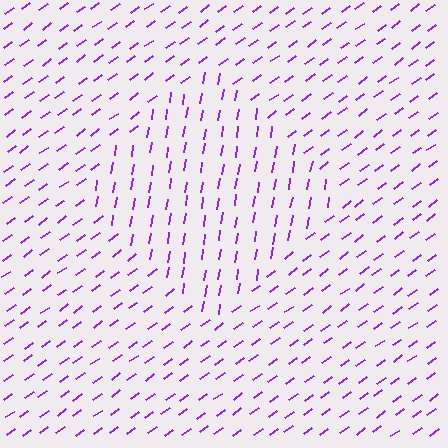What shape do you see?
I see a diamond.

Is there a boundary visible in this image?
Yes, there is a texture boundary formed by a change in line orientation.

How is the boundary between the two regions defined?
The boundary is defined purely by a change in line orientation (approximately 45 degrees difference). All lines are the same color and thickness.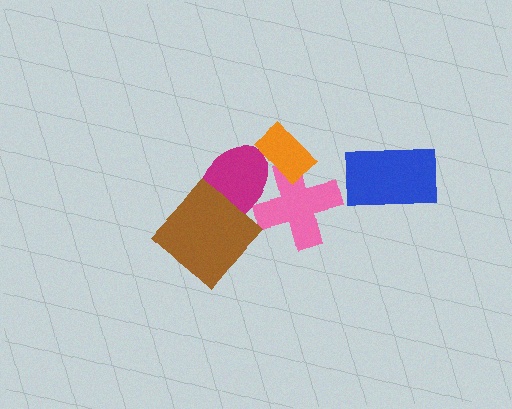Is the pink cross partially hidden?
Yes, it is partially covered by another shape.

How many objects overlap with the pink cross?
2 objects overlap with the pink cross.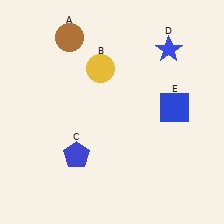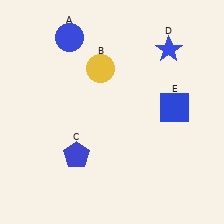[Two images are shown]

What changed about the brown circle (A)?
In Image 1, A is brown. In Image 2, it changed to blue.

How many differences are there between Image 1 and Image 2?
There is 1 difference between the two images.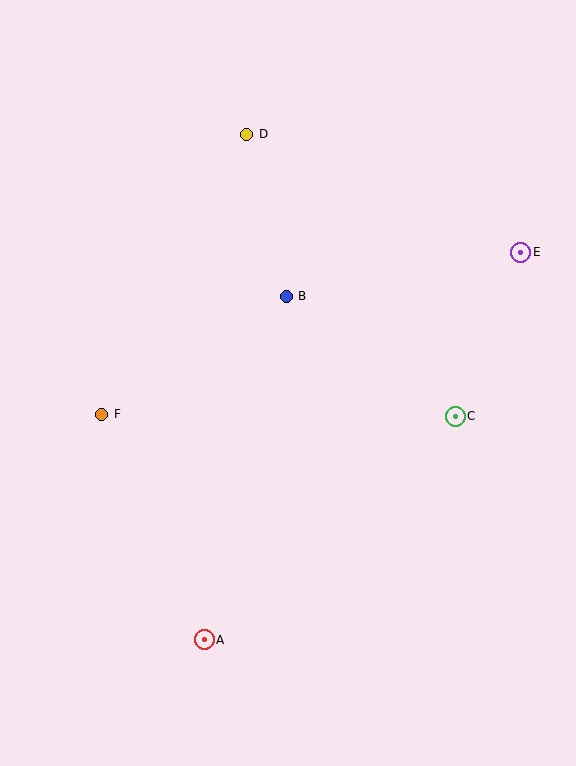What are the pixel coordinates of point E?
Point E is at (521, 252).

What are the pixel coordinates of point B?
Point B is at (286, 296).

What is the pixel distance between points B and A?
The distance between B and A is 353 pixels.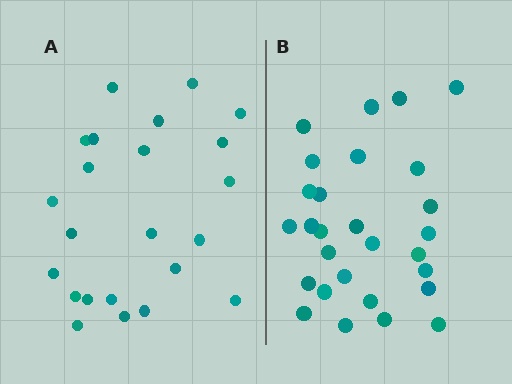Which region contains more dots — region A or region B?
Region B (the right region) has more dots.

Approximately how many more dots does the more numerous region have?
Region B has about 5 more dots than region A.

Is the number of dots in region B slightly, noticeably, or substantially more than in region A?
Region B has only slightly more — the two regions are fairly close. The ratio is roughly 1.2 to 1.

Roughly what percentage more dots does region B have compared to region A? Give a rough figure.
About 20% more.